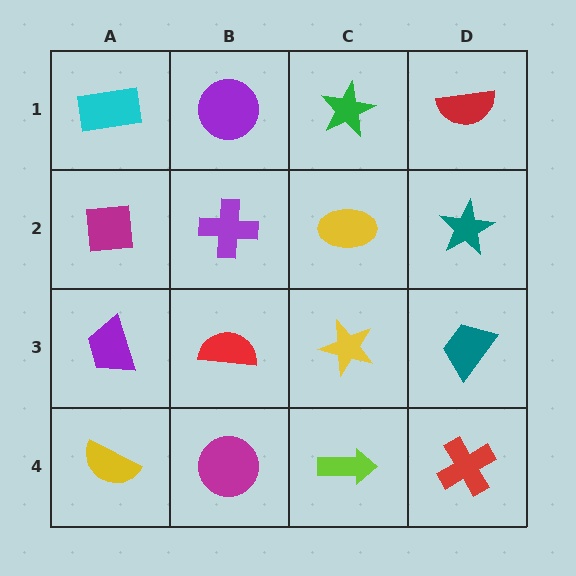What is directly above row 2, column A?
A cyan rectangle.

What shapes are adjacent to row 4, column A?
A purple trapezoid (row 3, column A), a magenta circle (row 4, column B).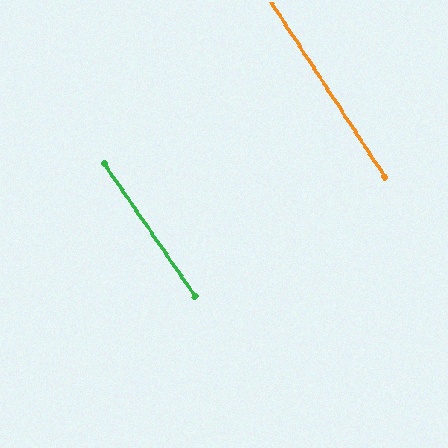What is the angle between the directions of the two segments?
Approximately 1 degree.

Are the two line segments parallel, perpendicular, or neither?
Parallel — their directions differ by only 1.3°.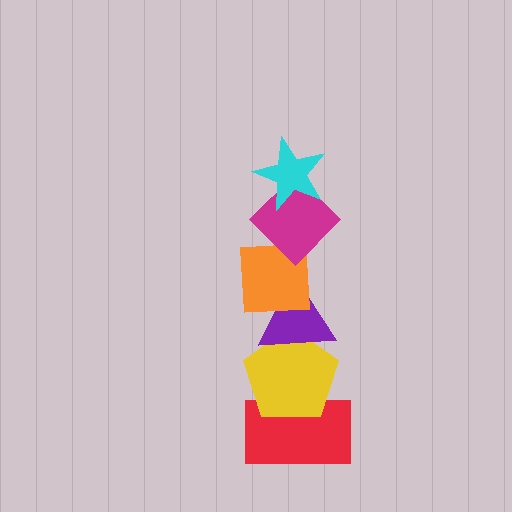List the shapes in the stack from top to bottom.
From top to bottom: the cyan star, the magenta diamond, the orange square, the purple triangle, the yellow pentagon, the red rectangle.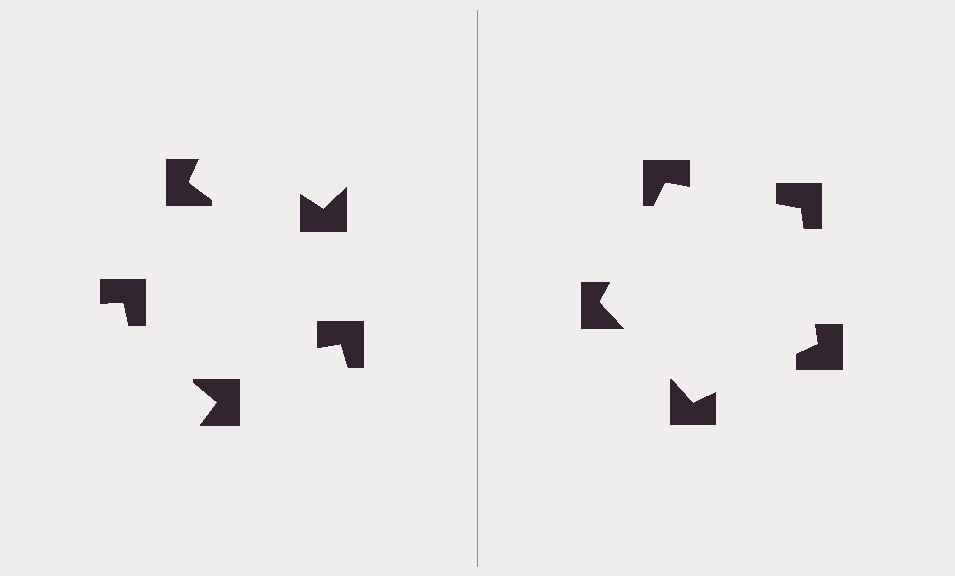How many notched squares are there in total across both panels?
10 — 5 on each side.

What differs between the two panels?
The notched squares are positioned identically on both sides; only the wedge orientations differ. On the right they align to a pentagon; on the left they are misaligned.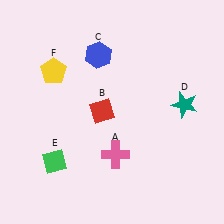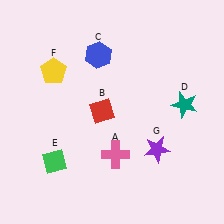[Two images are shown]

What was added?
A purple star (G) was added in Image 2.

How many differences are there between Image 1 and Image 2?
There is 1 difference between the two images.